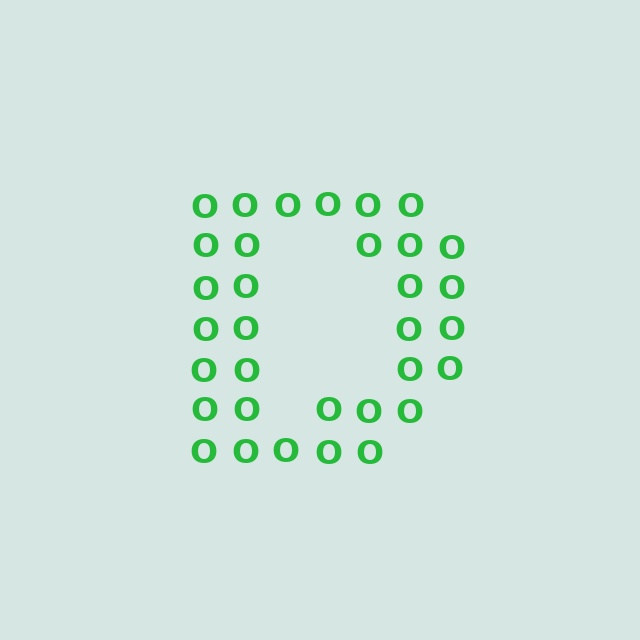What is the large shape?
The large shape is the letter D.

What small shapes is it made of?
It is made of small letter O's.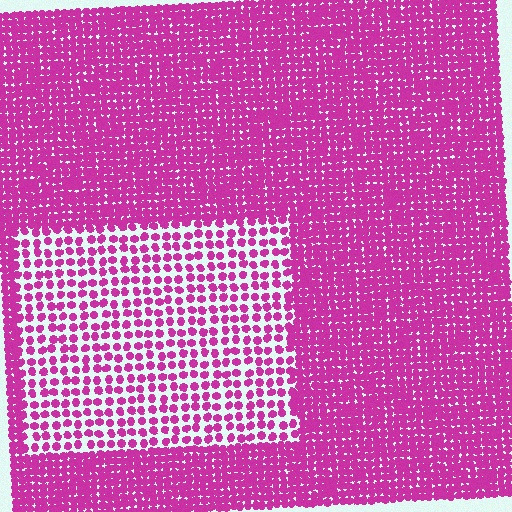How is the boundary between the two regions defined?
The boundary is defined by a change in element density (approximately 2.2x ratio). All elements are the same color, size, and shape.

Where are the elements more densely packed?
The elements are more densely packed outside the rectangle boundary.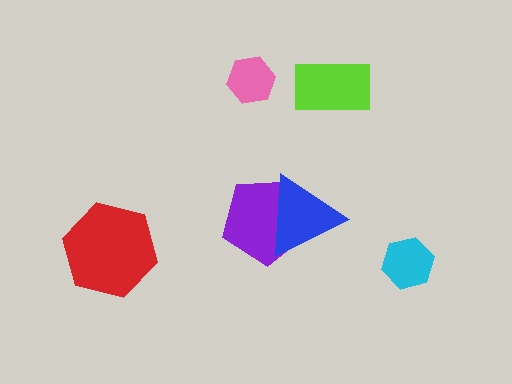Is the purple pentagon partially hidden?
Yes, it is partially covered by another shape.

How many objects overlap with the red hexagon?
0 objects overlap with the red hexagon.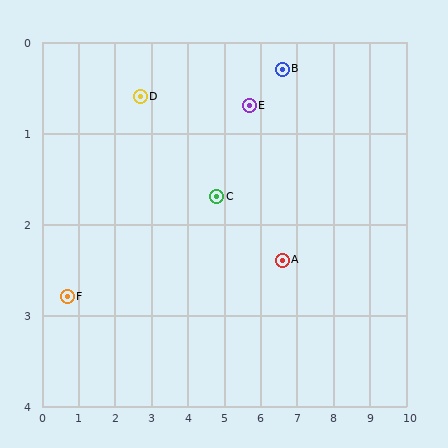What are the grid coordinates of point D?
Point D is at approximately (2.7, 0.6).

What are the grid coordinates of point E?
Point E is at approximately (5.7, 0.7).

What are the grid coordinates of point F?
Point F is at approximately (0.7, 2.8).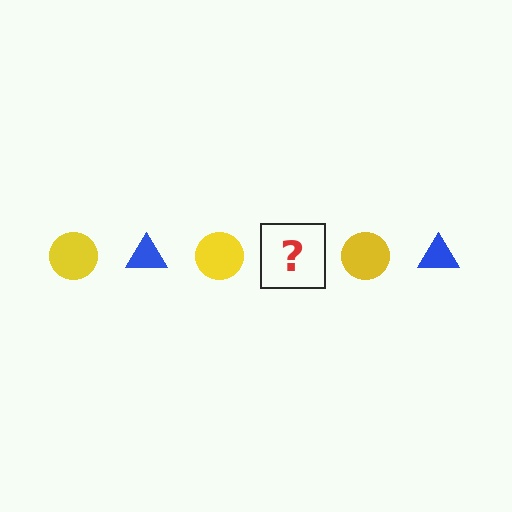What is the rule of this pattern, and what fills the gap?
The rule is that the pattern alternates between yellow circle and blue triangle. The gap should be filled with a blue triangle.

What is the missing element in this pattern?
The missing element is a blue triangle.